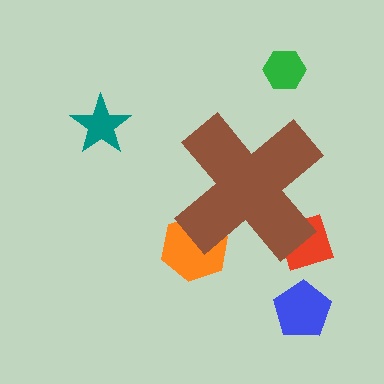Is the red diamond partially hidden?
Yes, the red diamond is partially hidden behind the brown cross.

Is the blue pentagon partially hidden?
No, the blue pentagon is fully visible.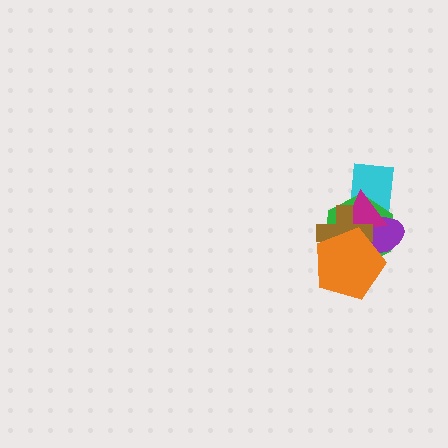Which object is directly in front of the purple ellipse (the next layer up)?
The magenta triangle is directly in front of the purple ellipse.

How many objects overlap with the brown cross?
5 objects overlap with the brown cross.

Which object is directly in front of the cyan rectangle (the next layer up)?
The green hexagon is directly in front of the cyan rectangle.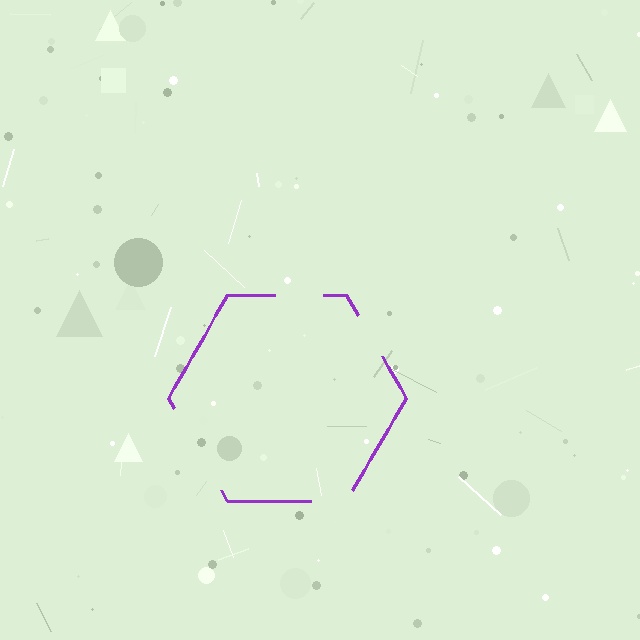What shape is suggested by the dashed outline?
The dashed outline suggests a hexagon.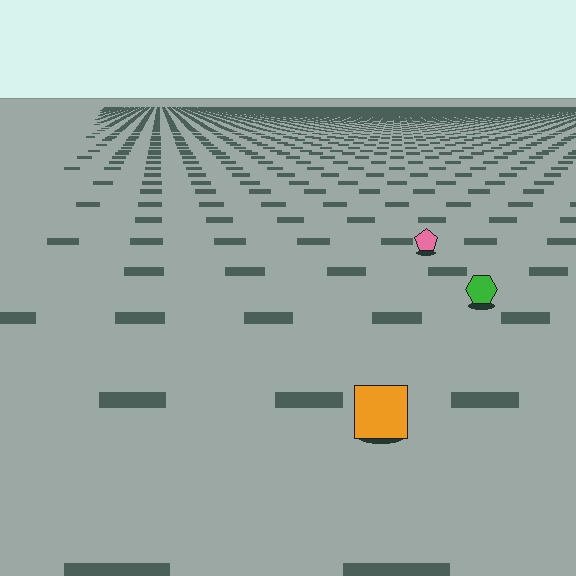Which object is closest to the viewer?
The orange square is closest. The texture marks near it are larger and more spread out.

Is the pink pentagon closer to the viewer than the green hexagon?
No. The green hexagon is closer — you can tell from the texture gradient: the ground texture is coarser near it.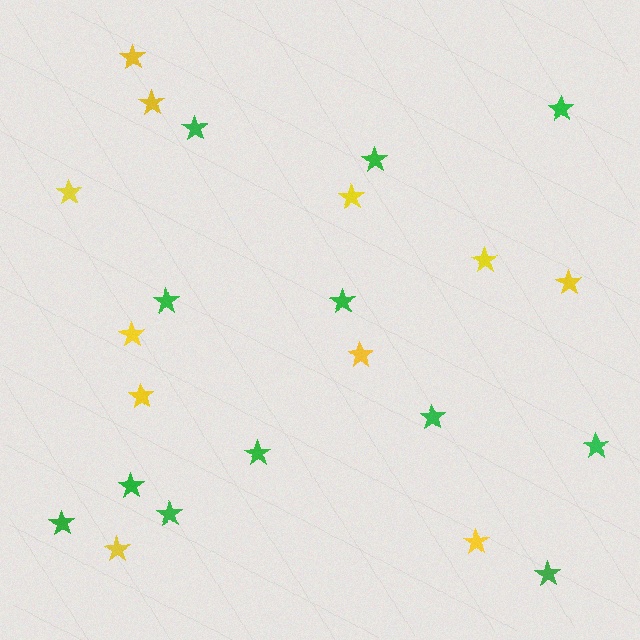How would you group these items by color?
There are 2 groups: one group of yellow stars (11) and one group of green stars (12).